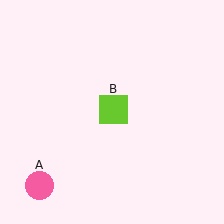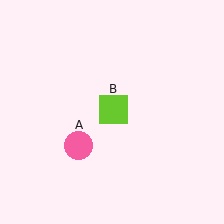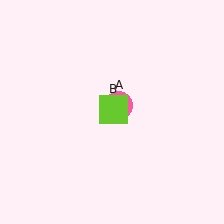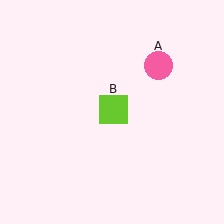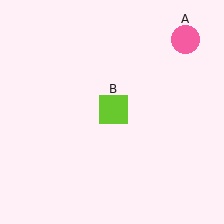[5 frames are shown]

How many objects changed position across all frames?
1 object changed position: pink circle (object A).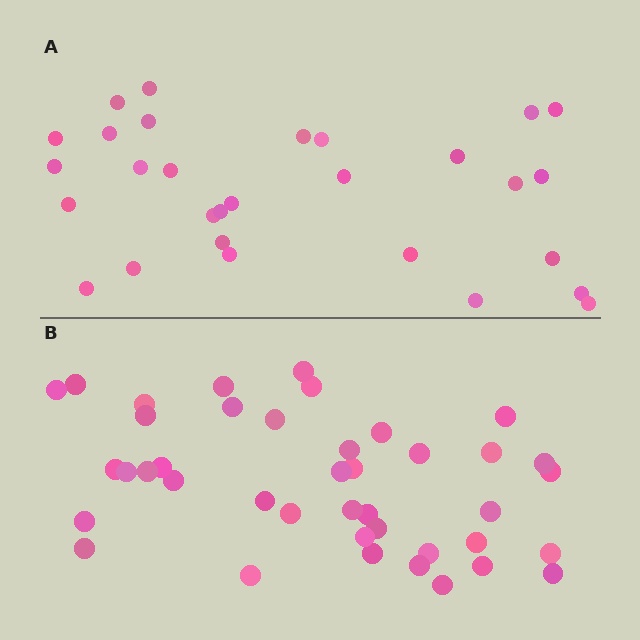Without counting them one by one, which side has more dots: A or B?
Region B (the bottom region) has more dots.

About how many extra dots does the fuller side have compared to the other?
Region B has roughly 12 or so more dots than region A.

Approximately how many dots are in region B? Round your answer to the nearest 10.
About 40 dots. (The exact count is 41, which rounds to 40.)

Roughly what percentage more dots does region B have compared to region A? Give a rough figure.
About 40% more.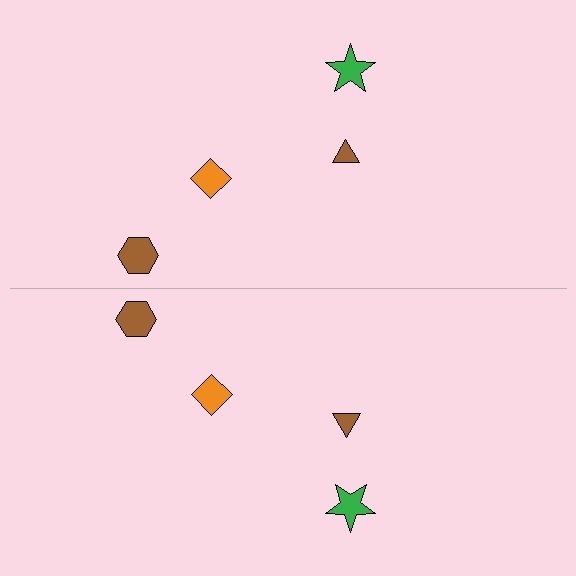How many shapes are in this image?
There are 8 shapes in this image.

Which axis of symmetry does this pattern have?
The pattern has a horizontal axis of symmetry running through the center of the image.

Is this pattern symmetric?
Yes, this pattern has bilateral (reflection) symmetry.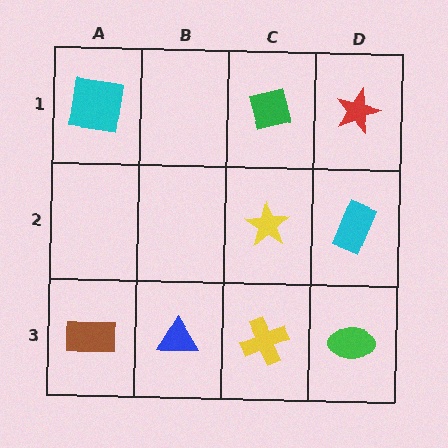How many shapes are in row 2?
2 shapes.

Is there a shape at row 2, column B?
No, that cell is empty.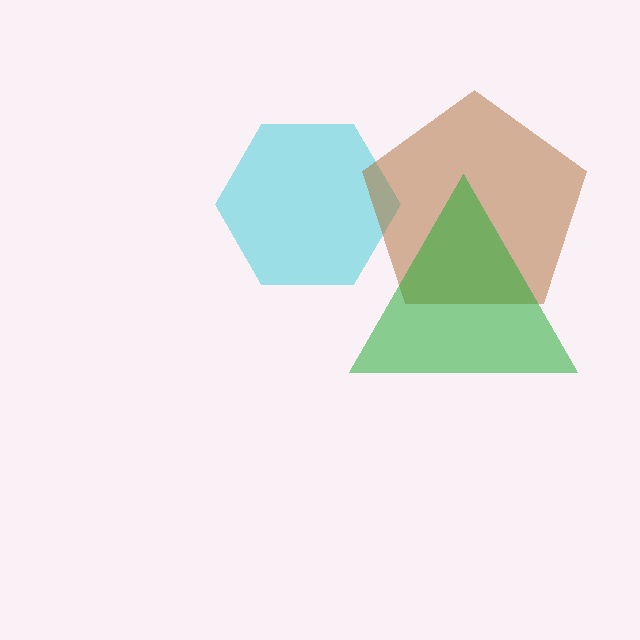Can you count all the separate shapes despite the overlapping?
Yes, there are 3 separate shapes.